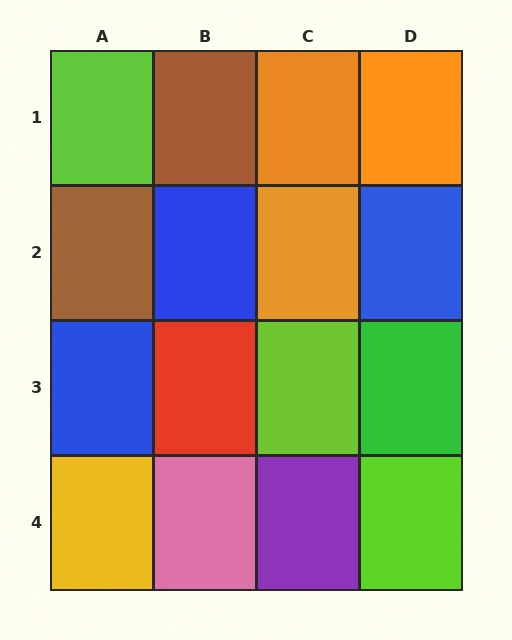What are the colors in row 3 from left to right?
Blue, red, lime, green.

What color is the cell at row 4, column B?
Pink.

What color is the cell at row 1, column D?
Orange.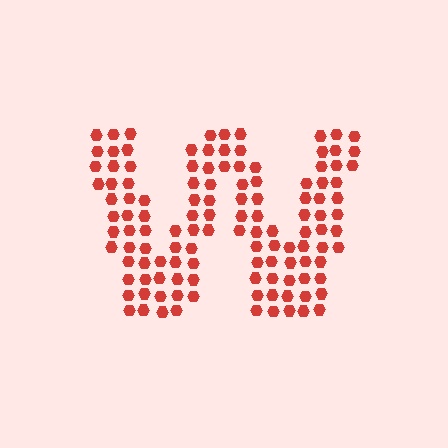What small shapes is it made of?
It is made of small hexagons.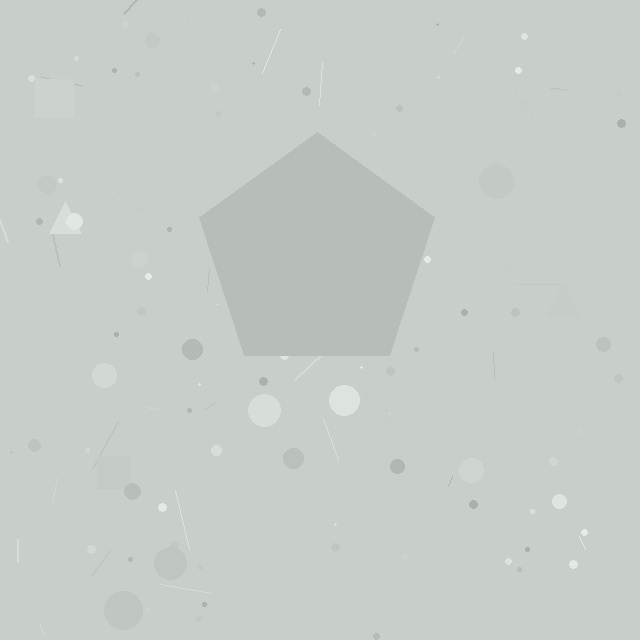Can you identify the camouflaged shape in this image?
The camouflaged shape is a pentagon.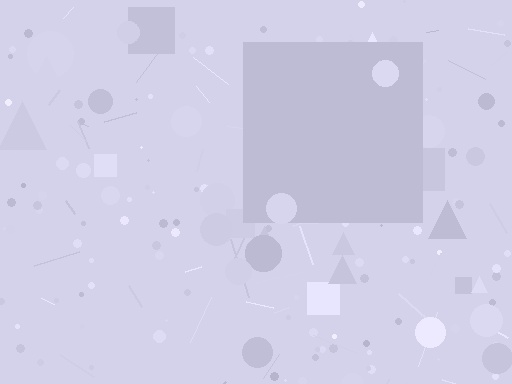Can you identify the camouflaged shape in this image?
The camouflaged shape is a square.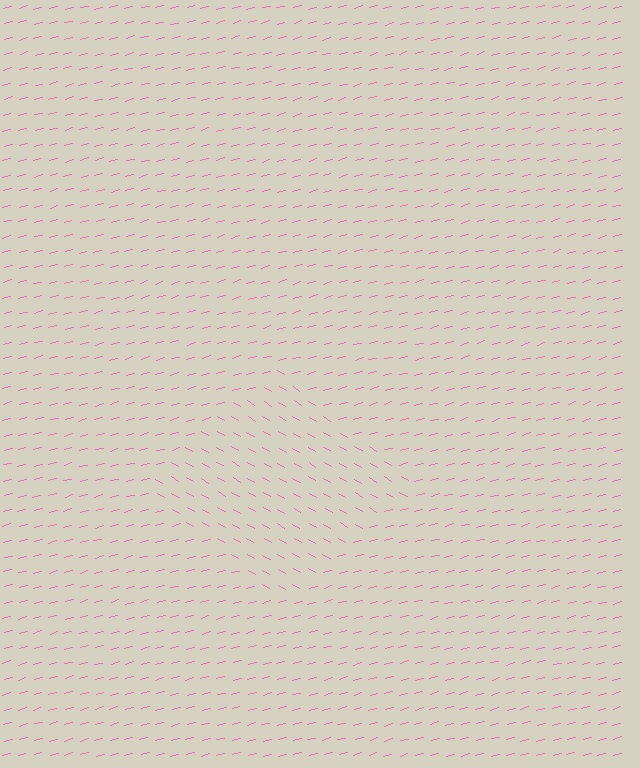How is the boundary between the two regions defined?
The boundary is defined purely by a change in line orientation (approximately 45 degrees difference). All lines are the same color and thickness.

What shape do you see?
I see a diamond.